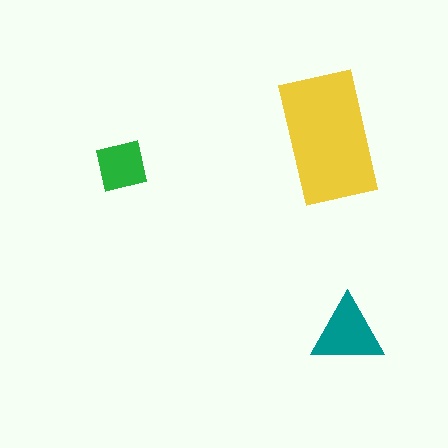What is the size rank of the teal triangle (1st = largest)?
2nd.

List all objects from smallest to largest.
The green square, the teal triangle, the yellow rectangle.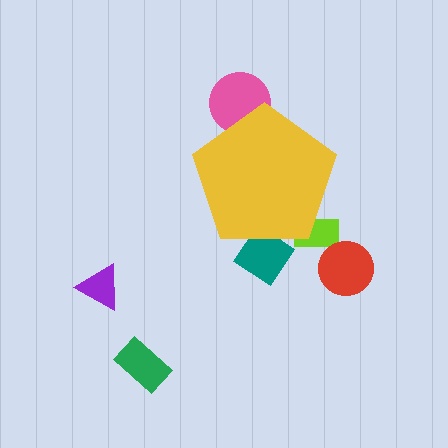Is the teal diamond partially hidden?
Yes, the teal diamond is partially hidden behind the yellow pentagon.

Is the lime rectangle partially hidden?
Yes, the lime rectangle is partially hidden behind the yellow pentagon.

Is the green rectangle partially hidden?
No, the green rectangle is fully visible.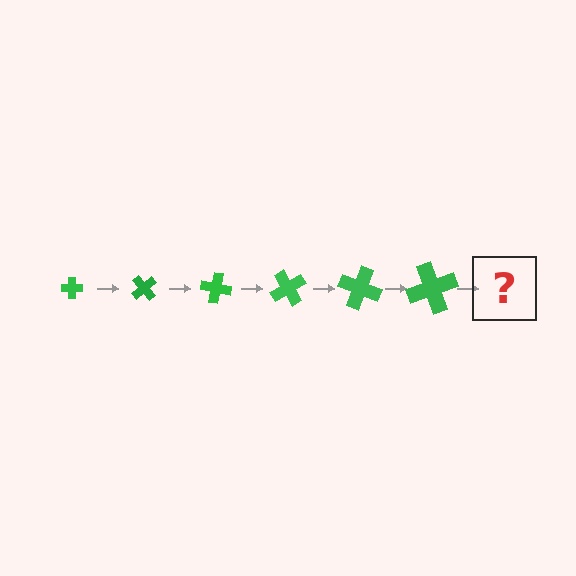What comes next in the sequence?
The next element should be a cross, larger than the previous one and rotated 300 degrees from the start.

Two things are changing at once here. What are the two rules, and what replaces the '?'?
The two rules are that the cross grows larger each step and it rotates 50 degrees each step. The '?' should be a cross, larger than the previous one and rotated 300 degrees from the start.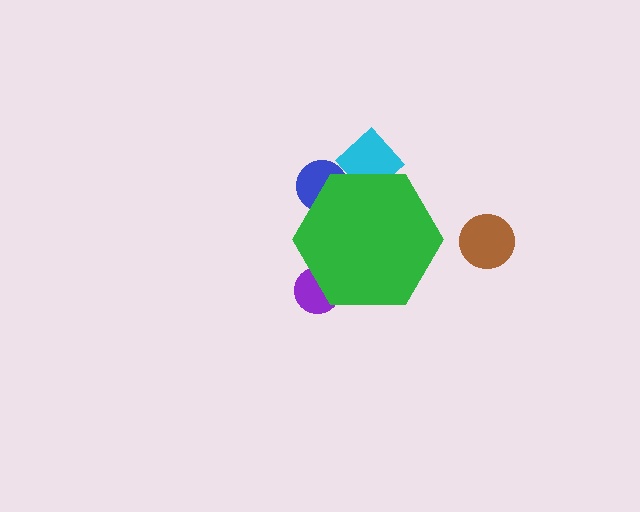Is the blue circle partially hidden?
Yes, the blue circle is partially hidden behind the green hexagon.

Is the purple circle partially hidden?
Yes, the purple circle is partially hidden behind the green hexagon.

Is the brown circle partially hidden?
No, the brown circle is fully visible.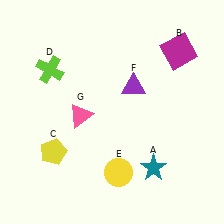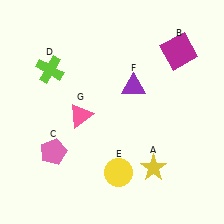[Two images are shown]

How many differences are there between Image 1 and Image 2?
There are 2 differences between the two images.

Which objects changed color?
A changed from teal to yellow. C changed from yellow to pink.